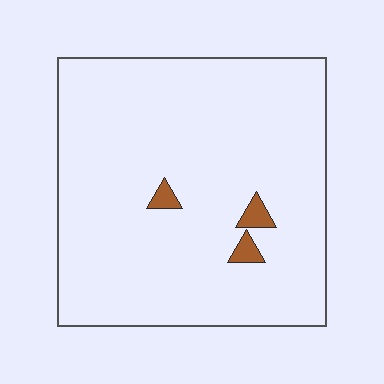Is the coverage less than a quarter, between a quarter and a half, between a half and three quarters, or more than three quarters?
Less than a quarter.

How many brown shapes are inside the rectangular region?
3.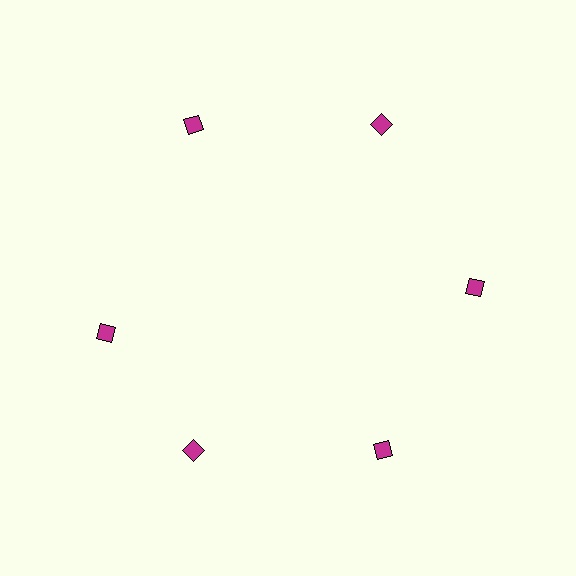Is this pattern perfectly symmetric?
No. The 6 magenta diamonds are arranged in a ring, but one element near the 9 o'clock position is rotated out of alignment along the ring, breaking the 6-fold rotational symmetry.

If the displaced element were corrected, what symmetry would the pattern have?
It would have 6-fold rotational symmetry — the pattern would map onto itself every 60 degrees.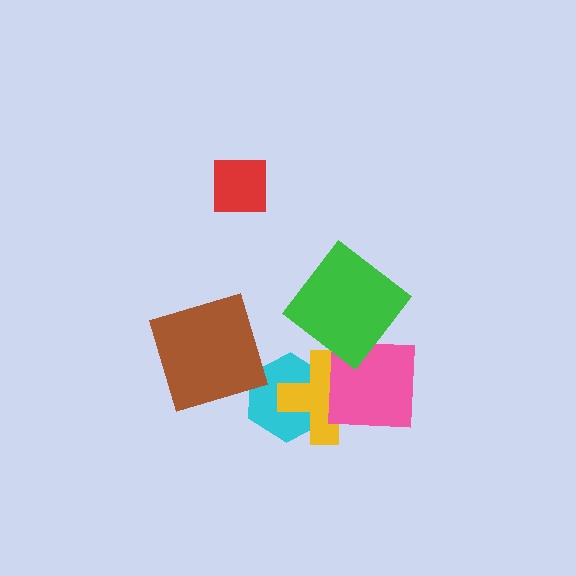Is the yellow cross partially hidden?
Yes, it is partially covered by another shape.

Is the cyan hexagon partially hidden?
Yes, it is partially covered by another shape.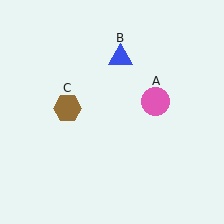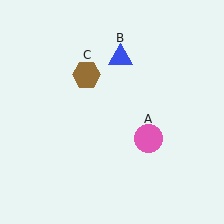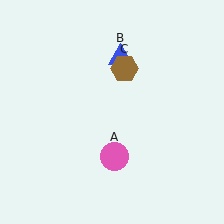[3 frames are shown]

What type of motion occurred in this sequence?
The pink circle (object A), brown hexagon (object C) rotated clockwise around the center of the scene.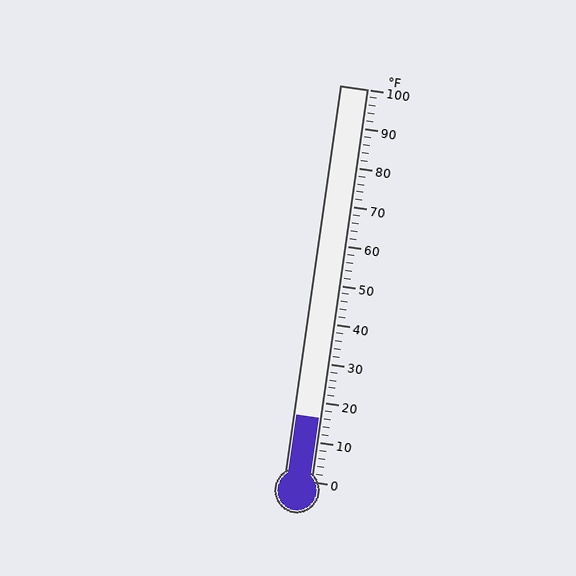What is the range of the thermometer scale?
The thermometer scale ranges from 0°F to 100°F.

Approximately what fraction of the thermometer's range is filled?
The thermometer is filled to approximately 15% of its range.